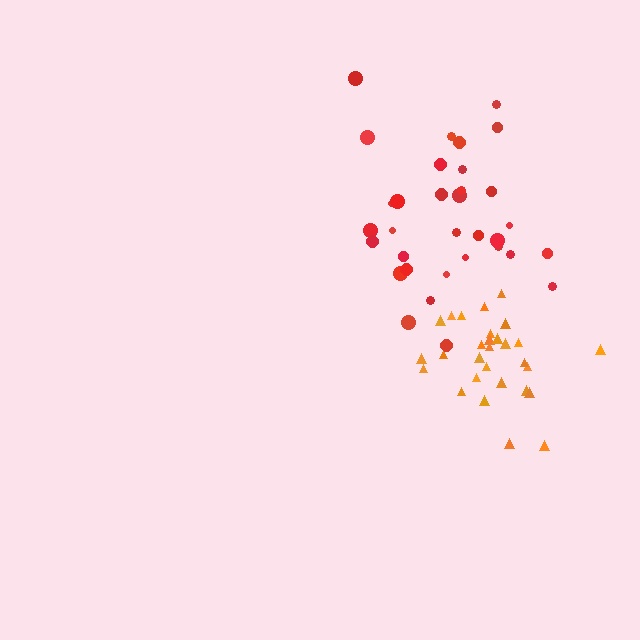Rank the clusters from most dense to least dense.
orange, red.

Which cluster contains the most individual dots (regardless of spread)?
Red (33).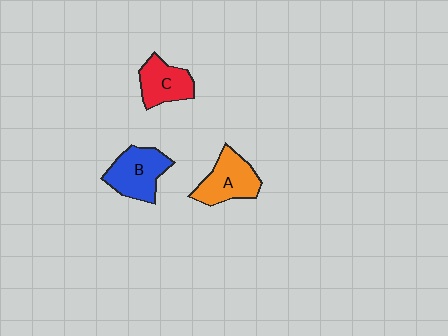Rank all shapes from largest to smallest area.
From largest to smallest: B (blue), A (orange), C (red).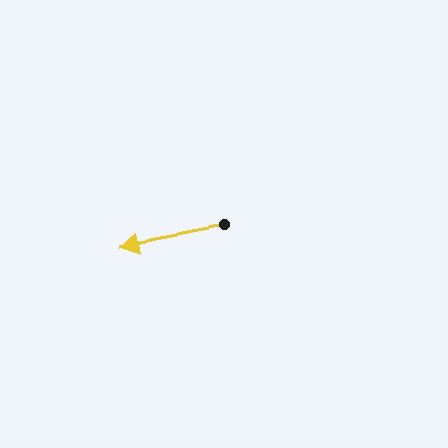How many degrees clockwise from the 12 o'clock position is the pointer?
Approximately 259 degrees.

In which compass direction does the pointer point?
West.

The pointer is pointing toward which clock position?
Roughly 9 o'clock.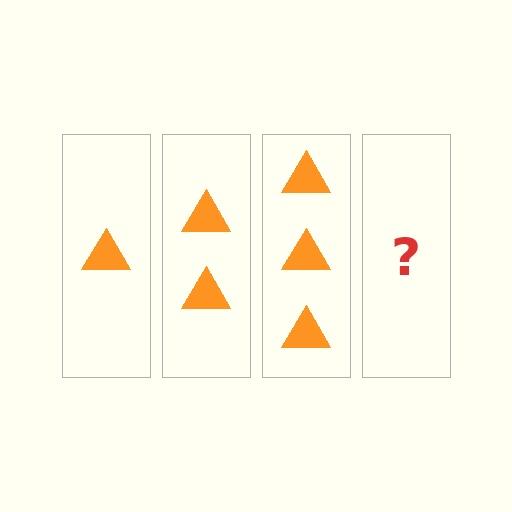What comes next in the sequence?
The next element should be 4 triangles.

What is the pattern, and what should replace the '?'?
The pattern is that each step adds one more triangle. The '?' should be 4 triangles.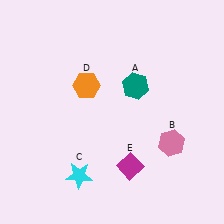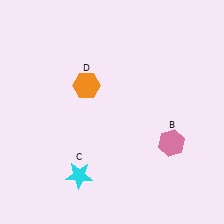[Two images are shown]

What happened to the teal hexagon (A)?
The teal hexagon (A) was removed in Image 2. It was in the top-right area of Image 1.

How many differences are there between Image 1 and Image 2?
There are 2 differences between the two images.